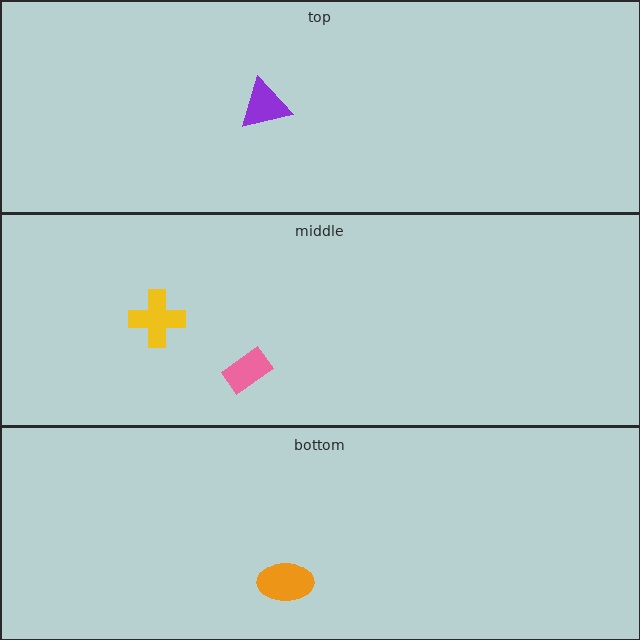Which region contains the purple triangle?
The top region.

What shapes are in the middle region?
The pink rectangle, the yellow cross.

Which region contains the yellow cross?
The middle region.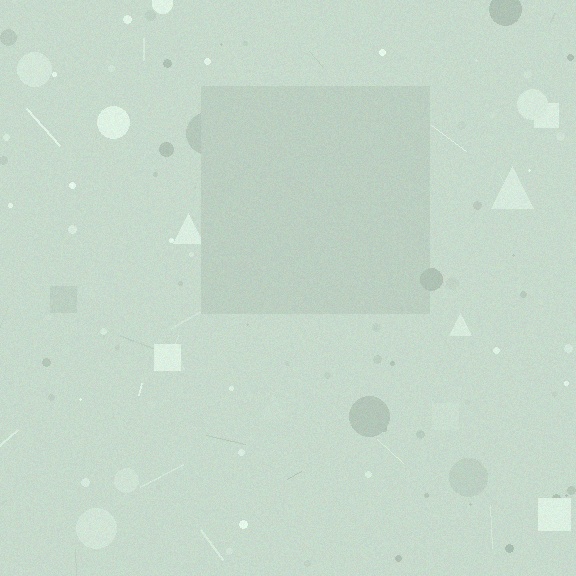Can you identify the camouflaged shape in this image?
The camouflaged shape is a square.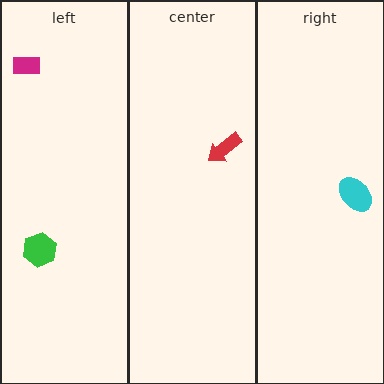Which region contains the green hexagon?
The left region.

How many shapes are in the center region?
1.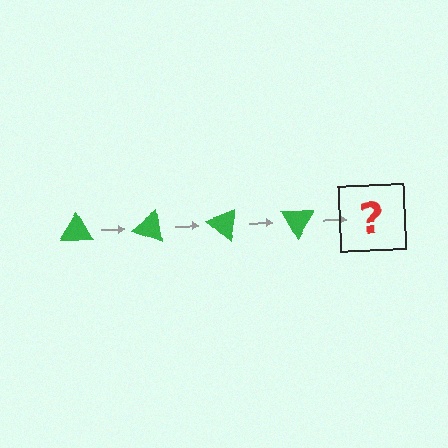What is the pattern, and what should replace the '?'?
The pattern is that the triangle rotates 20 degrees each step. The '?' should be a green triangle rotated 80 degrees.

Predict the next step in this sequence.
The next step is a green triangle rotated 80 degrees.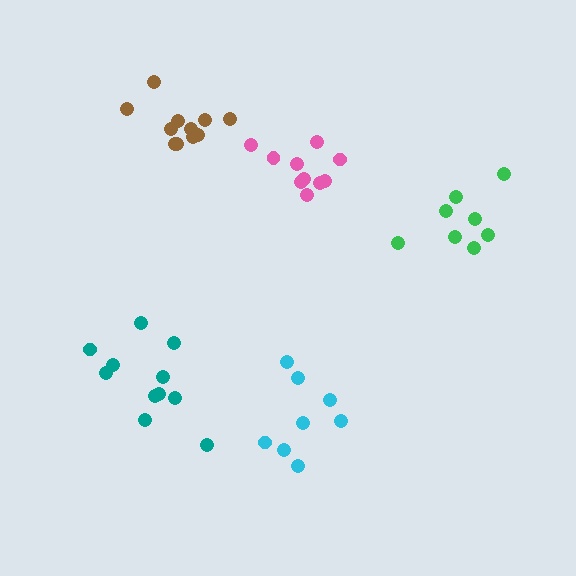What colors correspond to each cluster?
The clusters are colored: cyan, teal, green, pink, brown.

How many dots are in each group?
Group 1: 8 dots, Group 2: 11 dots, Group 3: 8 dots, Group 4: 10 dots, Group 5: 11 dots (48 total).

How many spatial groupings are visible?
There are 5 spatial groupings.